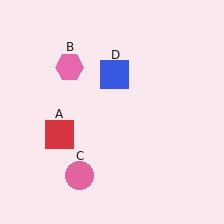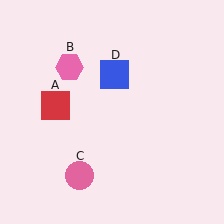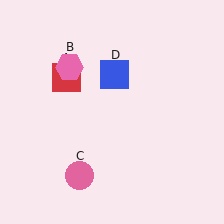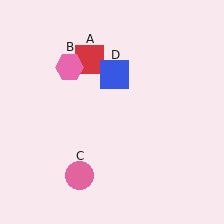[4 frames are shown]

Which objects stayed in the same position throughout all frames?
Pink hexagon (object B) and pink circle (object C) and blue square (object D) remained stationary.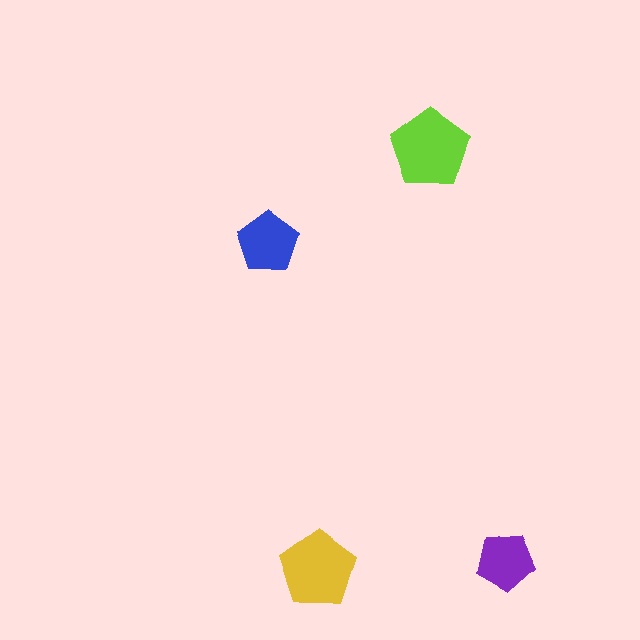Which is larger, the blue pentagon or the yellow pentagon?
The yellow one.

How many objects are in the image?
There are 4 objects in the image.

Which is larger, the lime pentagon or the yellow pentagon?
The lime one.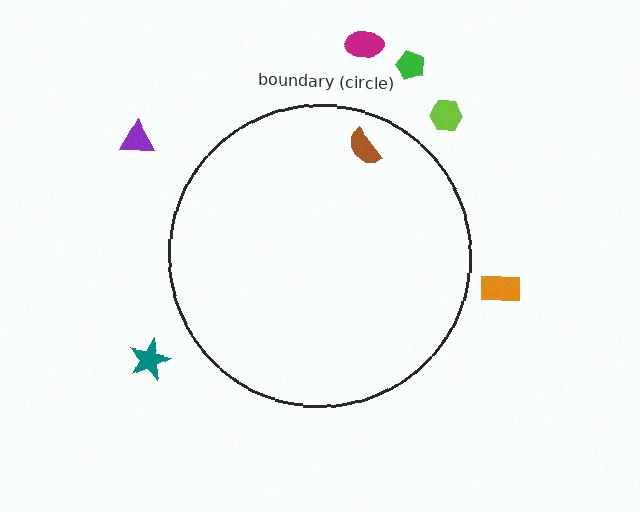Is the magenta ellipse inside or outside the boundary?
Outside.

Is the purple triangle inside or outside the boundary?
Outside.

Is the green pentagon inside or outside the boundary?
Outside.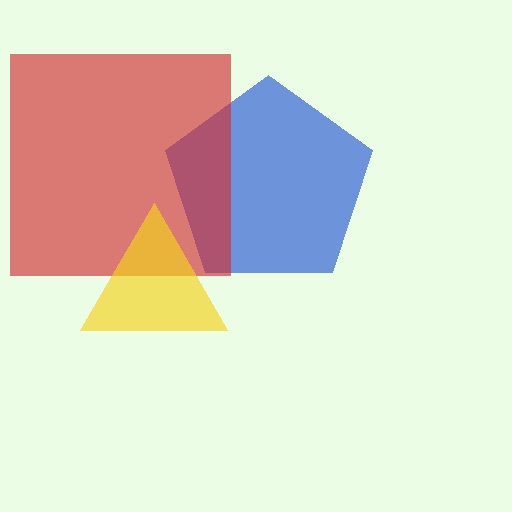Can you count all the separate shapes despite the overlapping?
Yes, there are 3 separate shapes.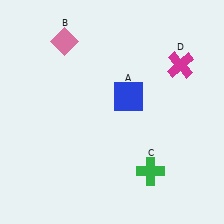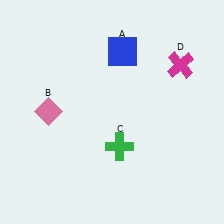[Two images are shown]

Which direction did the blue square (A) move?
The blue square (A) moved up.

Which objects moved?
The objects that moved are: the blue square (A), the pink diamond (B), the green cross (C).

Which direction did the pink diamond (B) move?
The pink diamond (B) moved down.